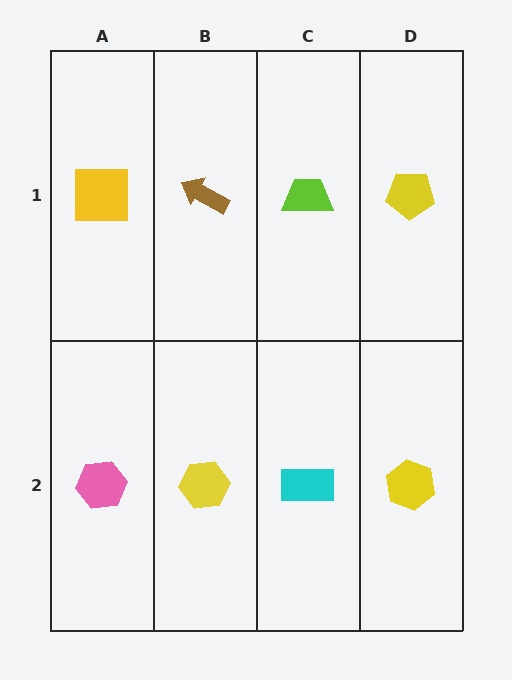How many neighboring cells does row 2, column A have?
2.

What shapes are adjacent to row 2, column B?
A brown arrow (row 1, column B), a pink hexagon (row 2, column A), a cyan rectangle (row 2, column C).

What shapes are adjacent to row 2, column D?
A yellow pentagon (row 1, column D), a cyan rectangle (row 2, column C).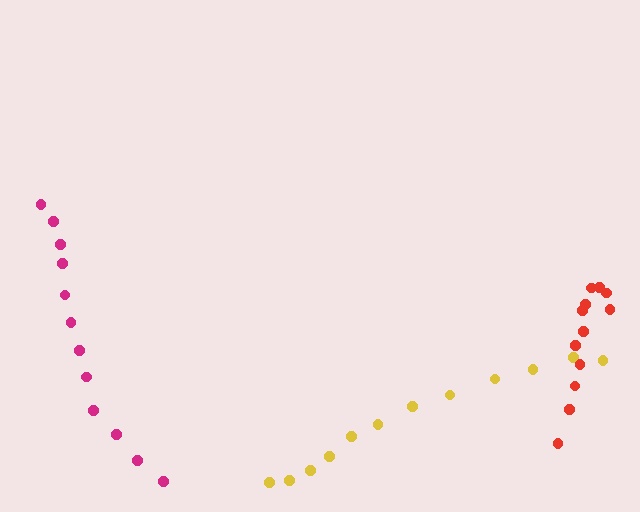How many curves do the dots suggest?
There are 3 distinct paths.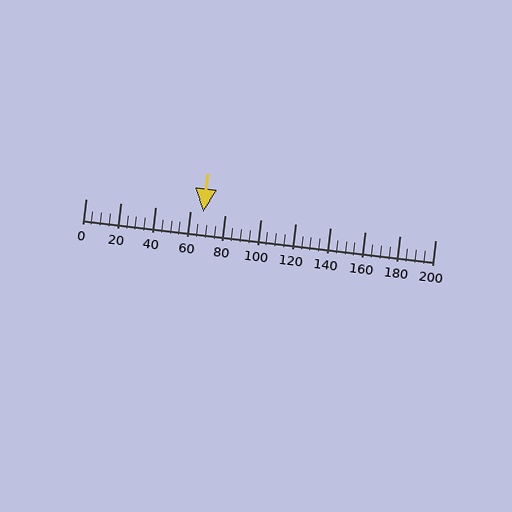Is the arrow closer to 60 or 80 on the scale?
The arrow is closer to 60.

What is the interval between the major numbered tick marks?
The major tick marks are spaced 20 units apart.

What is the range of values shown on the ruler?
The ruler shows values from 0 to 200.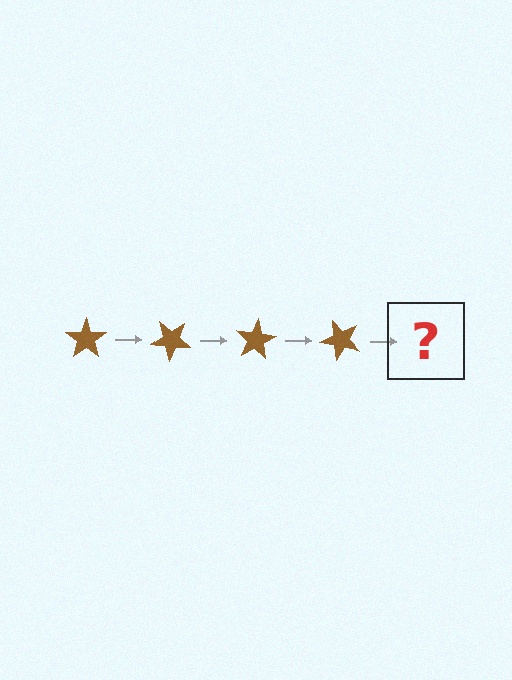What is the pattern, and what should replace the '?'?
The pattern is that the star rotates 40 degrees each step. The '?' should be a brown star rotated 160 degrees.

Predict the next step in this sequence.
The next step is a brown star rotated 160 degrees.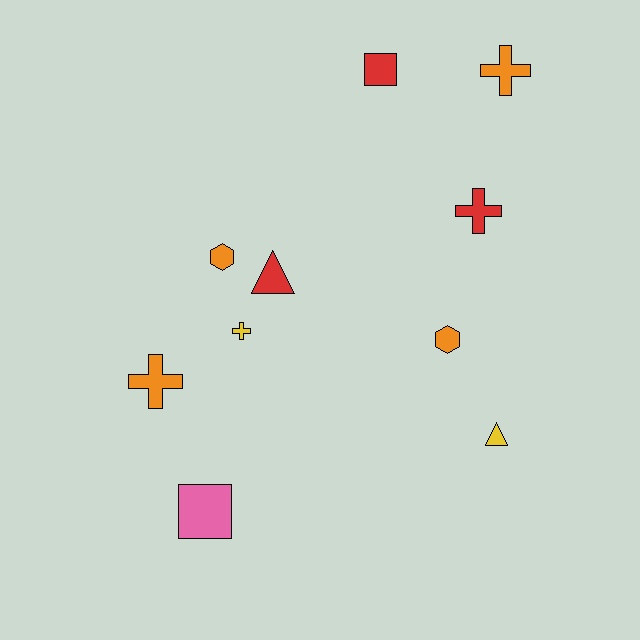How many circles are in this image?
There are no circles.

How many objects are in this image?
There are 10 objects.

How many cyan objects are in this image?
There are no cyan objects.